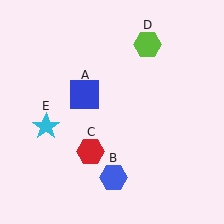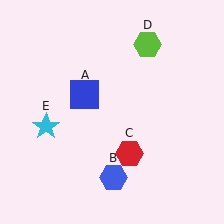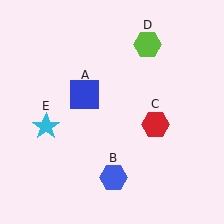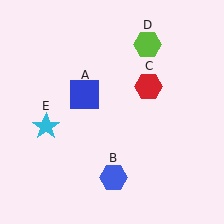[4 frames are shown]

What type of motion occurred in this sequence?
The red hexagon (object C) rotated counterclockwise around the center of the scene.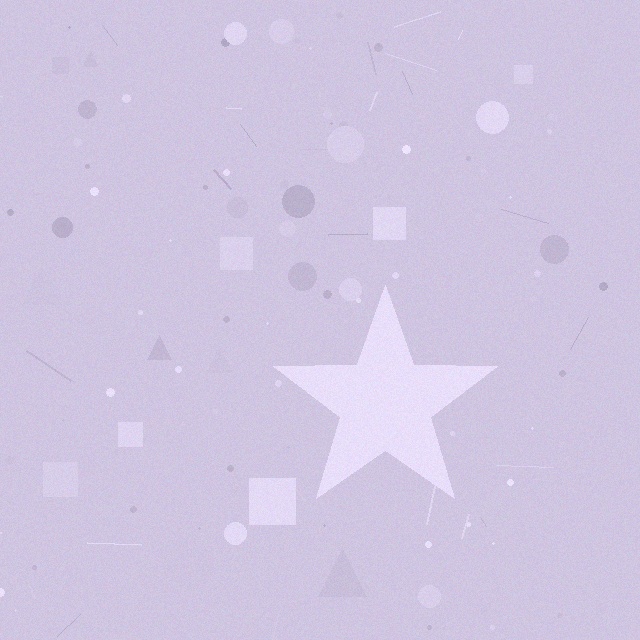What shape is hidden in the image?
A star is hidden in the image.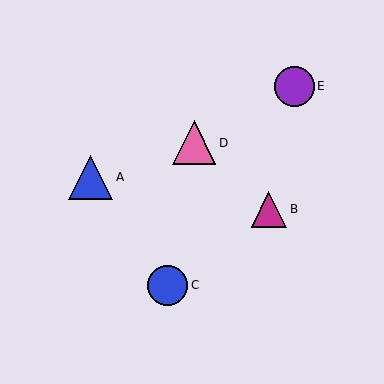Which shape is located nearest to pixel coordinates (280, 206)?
The magenta triangle (labeled B) at (269, 209) is nearest to that location.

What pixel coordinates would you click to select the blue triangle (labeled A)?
Click at (90, 177) to select the blue triangle A.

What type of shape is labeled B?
Shape B is a magenta triangle.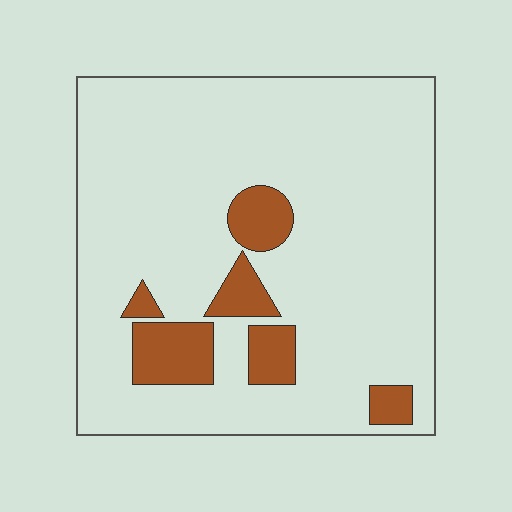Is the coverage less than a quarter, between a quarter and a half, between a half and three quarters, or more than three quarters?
Less than a quarter.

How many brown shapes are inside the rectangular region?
6.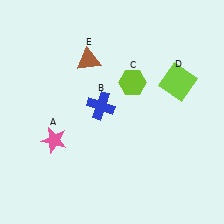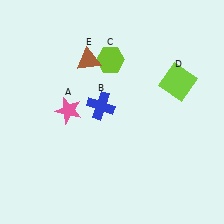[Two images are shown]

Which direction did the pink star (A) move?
The pink star (A) moved up.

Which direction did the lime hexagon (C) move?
The lime hexagon (C) moved up.